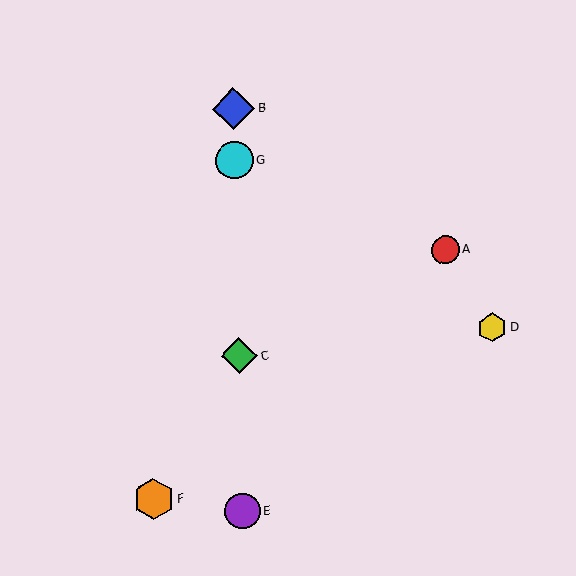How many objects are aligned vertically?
4 objects (B, C, E, G) are aligned vertically.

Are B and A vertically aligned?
No, B is at x≈233 and A is at x≈446.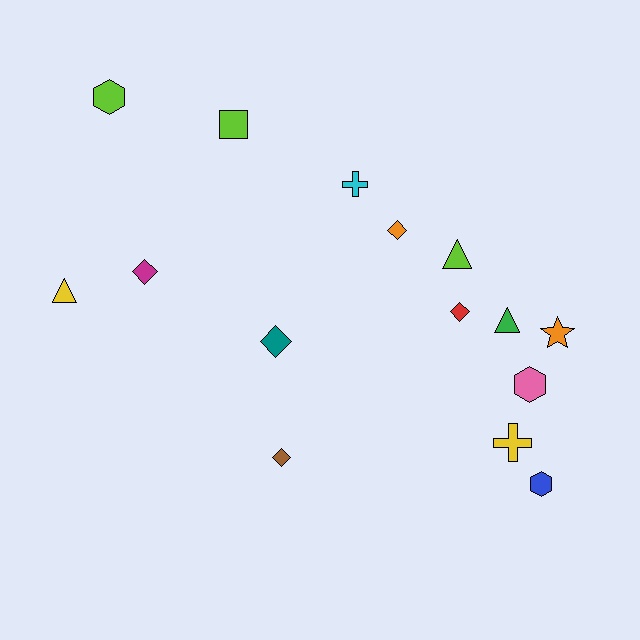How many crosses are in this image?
There are 2 crosses.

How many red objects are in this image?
There is 1 red object.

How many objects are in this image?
There are 15 objects.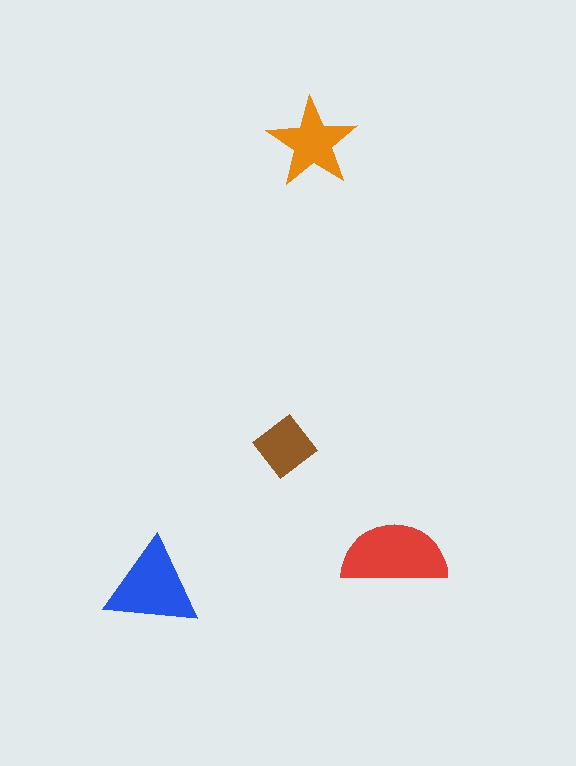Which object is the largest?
The red semicircle.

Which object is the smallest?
The brown diamond.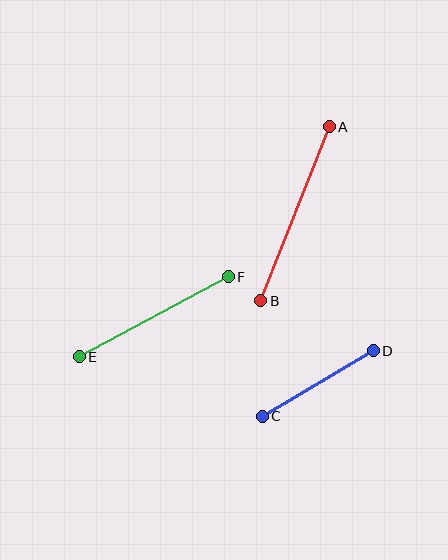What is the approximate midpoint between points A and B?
The midpoint is at approximately (295, 214) pixels.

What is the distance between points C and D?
The distance is approximately 129 pixels.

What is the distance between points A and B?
The distance is approximately 187 pixels.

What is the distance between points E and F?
The distance is approximately 169 pixels.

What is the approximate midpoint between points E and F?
The midpoint is at approximately (154, 317) pixels.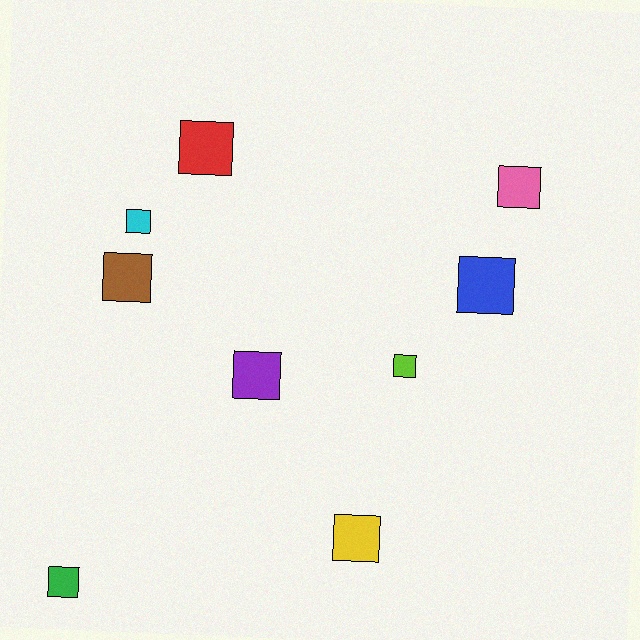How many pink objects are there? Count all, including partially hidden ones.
There is 1 pink object.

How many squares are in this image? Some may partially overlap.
There are 9 squares.